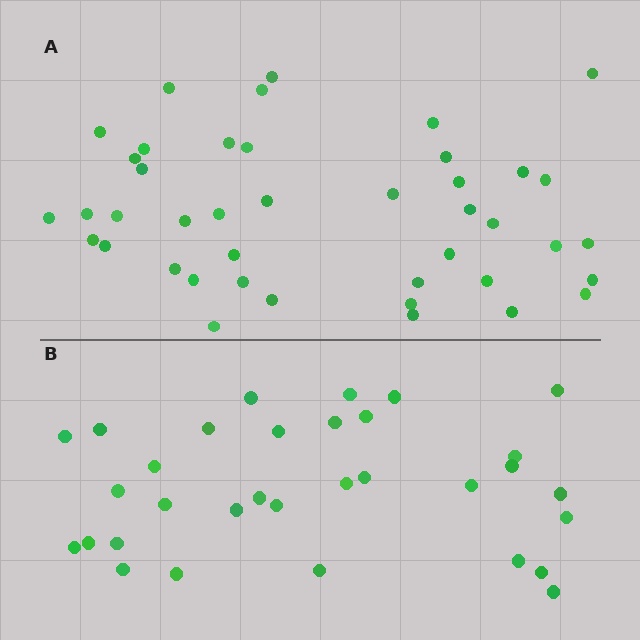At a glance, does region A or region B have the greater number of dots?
Region A (the top region) has more dots.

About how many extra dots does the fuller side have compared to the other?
Region A has roughly 10 or so more dots than region B.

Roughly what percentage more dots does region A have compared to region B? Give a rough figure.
About 30% more.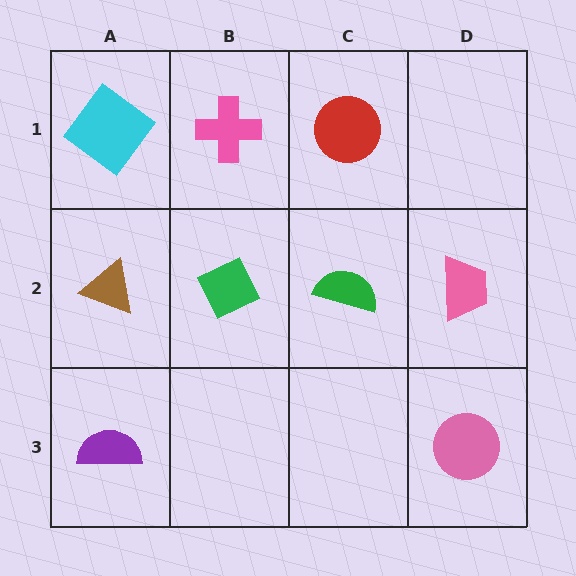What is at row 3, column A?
A purple semicircle.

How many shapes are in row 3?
2 shapes.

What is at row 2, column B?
A green diamond.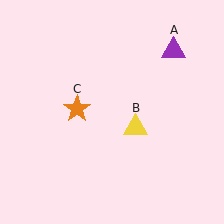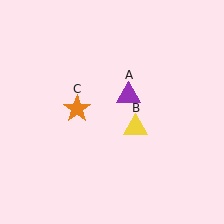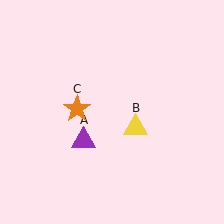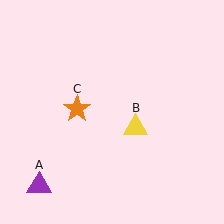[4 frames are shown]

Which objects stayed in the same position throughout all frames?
Yellow triangle (object B) and orange star (object C) remained stationary.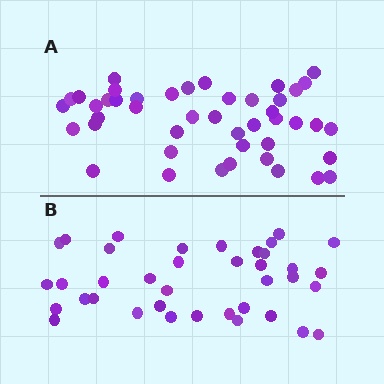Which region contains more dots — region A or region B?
Region A (the top region) has more dots.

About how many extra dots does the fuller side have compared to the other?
Region A has roughly 8 or so more dots than region B.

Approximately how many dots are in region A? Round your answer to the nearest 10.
About 40 dots. (The exact count is 45, which rounds to 40.)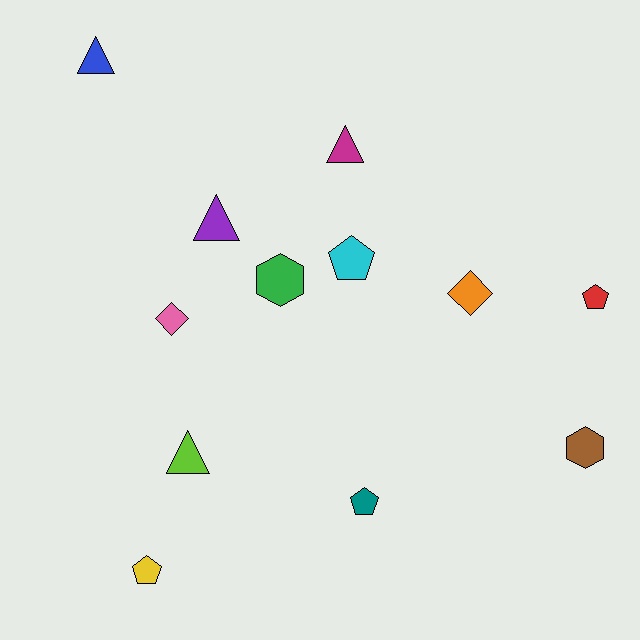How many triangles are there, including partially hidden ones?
There are 4 triangles.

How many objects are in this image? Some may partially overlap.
There are 12 objects.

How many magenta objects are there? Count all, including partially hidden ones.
There is 1 magenta object.